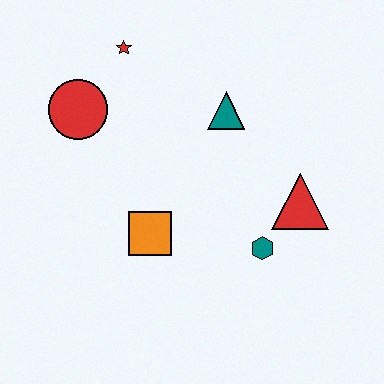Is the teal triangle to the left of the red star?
No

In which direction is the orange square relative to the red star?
The orange square is below the red star.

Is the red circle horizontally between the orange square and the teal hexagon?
No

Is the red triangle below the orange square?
No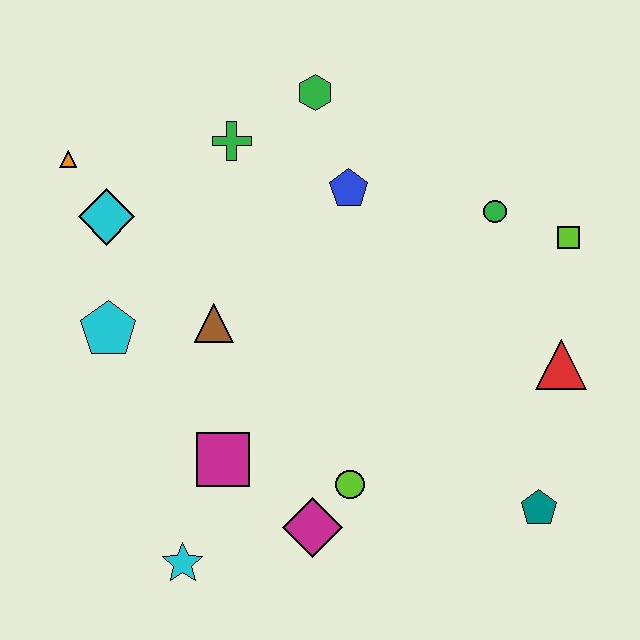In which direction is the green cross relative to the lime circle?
The green cross is above the lime circle.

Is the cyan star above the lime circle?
No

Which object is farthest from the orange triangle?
The teal pentagon is farthest from the orange triangle.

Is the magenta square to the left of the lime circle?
Yes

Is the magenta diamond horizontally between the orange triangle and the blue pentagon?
Yes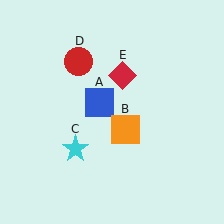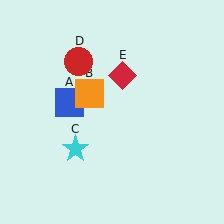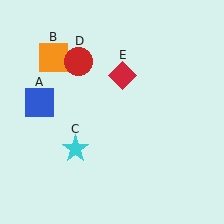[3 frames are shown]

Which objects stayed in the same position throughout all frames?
Cyan star (object C) and red circle (object D) and red diamond (object E) remained stationary.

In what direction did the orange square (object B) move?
The orange square (object B) moved up and to the left.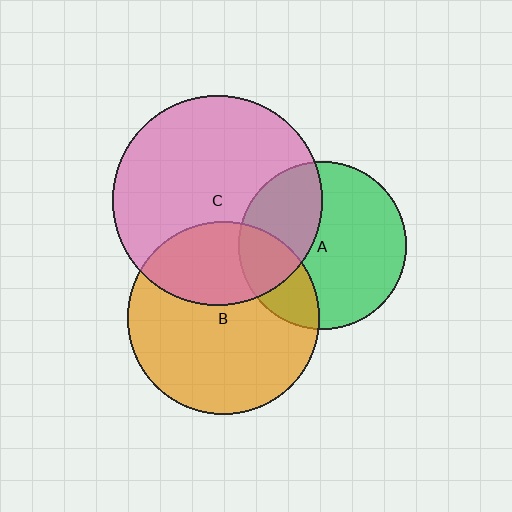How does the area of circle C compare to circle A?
Approximately 1.6 times.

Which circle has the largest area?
Circle C (pink).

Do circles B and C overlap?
Yes.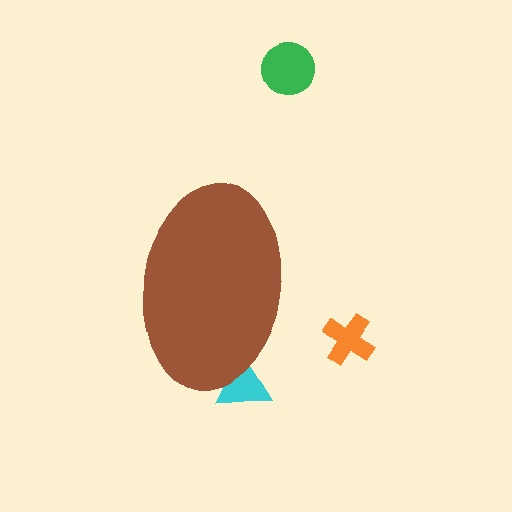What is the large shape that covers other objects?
A brown ellipse.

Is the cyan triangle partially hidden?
Yes, the cyan triangle is partially hidden behind the brown ellipse.